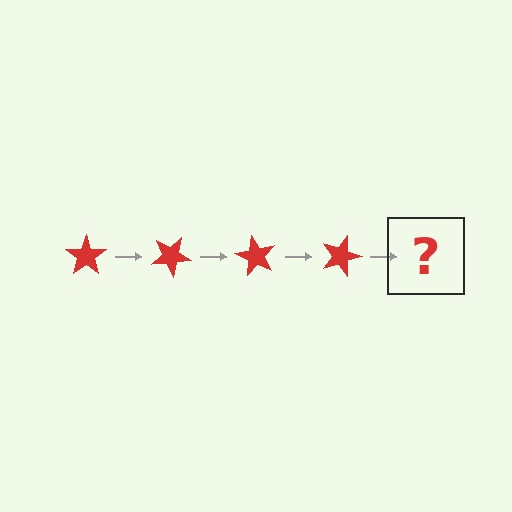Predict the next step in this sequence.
The next step is a red star rotated 120 degrees.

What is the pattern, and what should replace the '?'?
The pattern is that the star rotates 30 degrees each step. The '?' should be a red star rotated 120 degrees.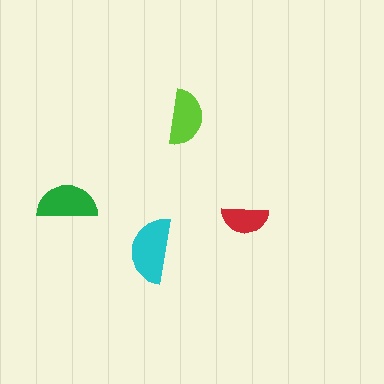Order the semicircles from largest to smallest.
the cyan one, the green one, the lime one, the red one.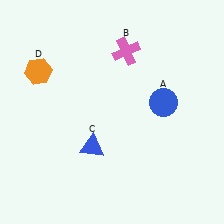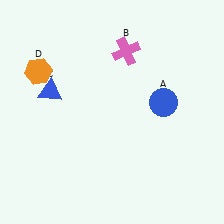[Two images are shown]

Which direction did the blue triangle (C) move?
The blue triangle (C) moved up.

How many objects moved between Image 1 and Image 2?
1 object moved between the two images.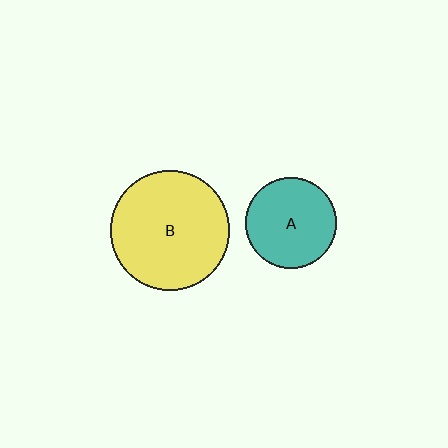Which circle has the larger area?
Circle B (yellow).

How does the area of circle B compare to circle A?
Approximately 1.7 times.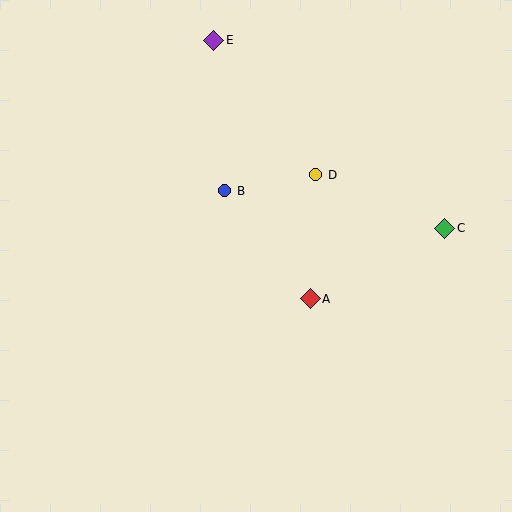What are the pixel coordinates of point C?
Point C is at (445, 228).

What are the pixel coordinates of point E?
Point E is at (214, 40).